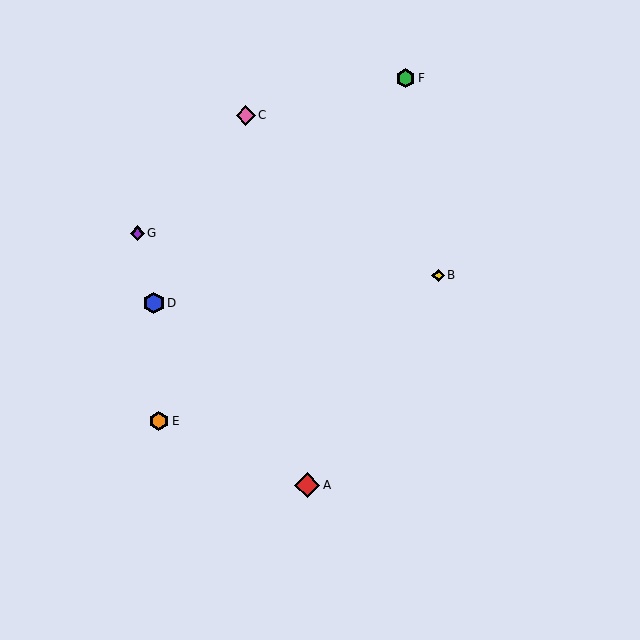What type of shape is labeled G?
Shape G is a purple diamond.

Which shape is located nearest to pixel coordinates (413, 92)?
The green hexagon (labeled F) at (406, 78) is nearest to that location.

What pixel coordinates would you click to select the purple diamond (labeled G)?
Click at (137, 233) to select the purple diamond G.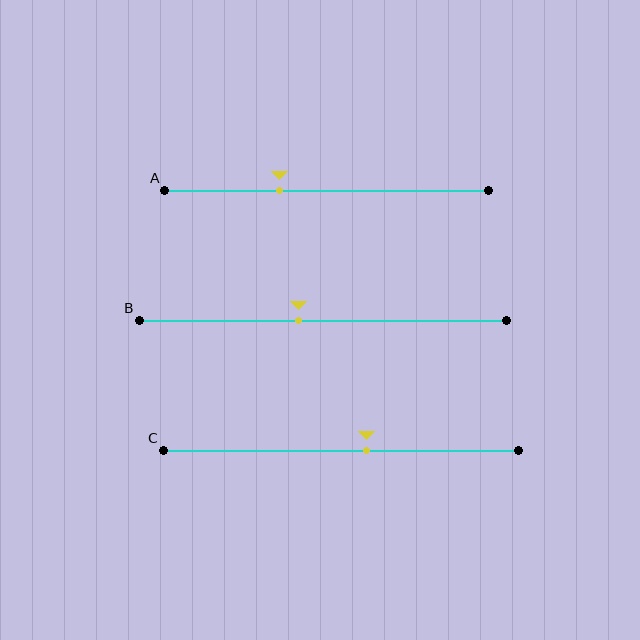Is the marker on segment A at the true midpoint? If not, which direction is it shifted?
No, the marker on segment A is shifted to the left by about 14% of the segment length.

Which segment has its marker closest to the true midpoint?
Segment B has its marker closest to the true midpoint.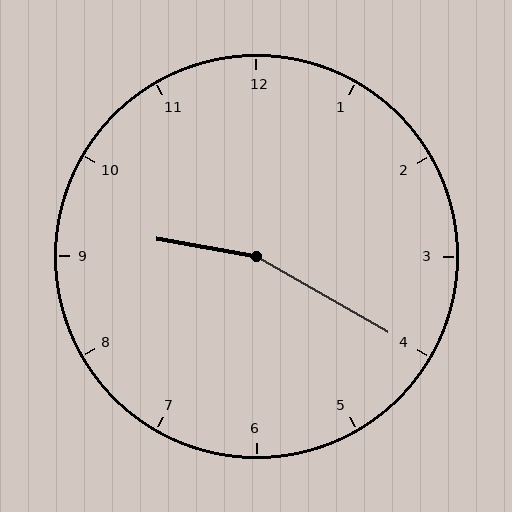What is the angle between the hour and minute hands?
Approximately 160 degrees.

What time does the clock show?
9:20.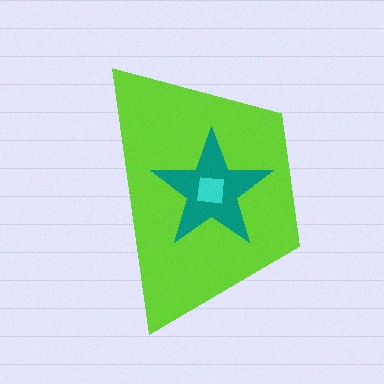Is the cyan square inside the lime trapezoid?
Yes.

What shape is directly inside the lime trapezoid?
The teal star.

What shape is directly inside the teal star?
The cyan square.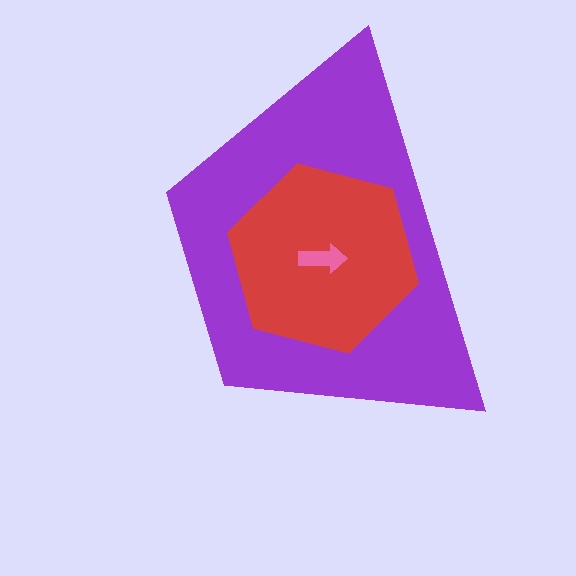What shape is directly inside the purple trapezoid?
The red hexagon.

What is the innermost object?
The pink arrow.